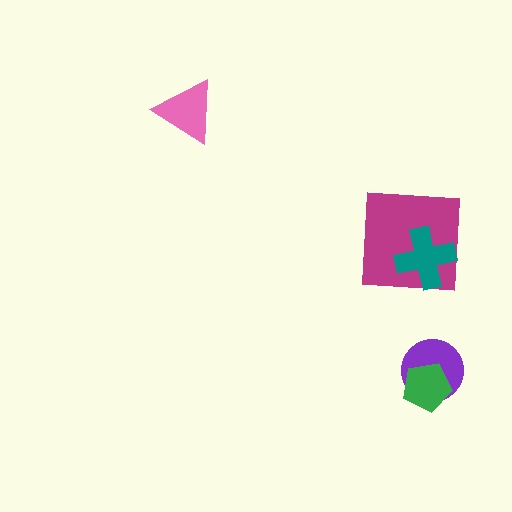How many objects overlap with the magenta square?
1 object overlaps with the magenta square.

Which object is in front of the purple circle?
The green pentagon is in front of the purple circle.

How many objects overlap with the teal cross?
1 object overlaps with the teal cross.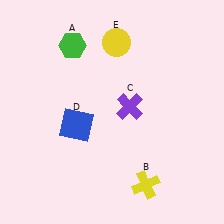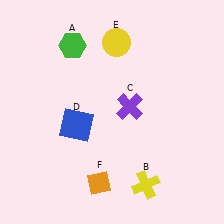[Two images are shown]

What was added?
An orange diamond (F) was added in Image 2.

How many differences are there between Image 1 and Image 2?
There is 1 difference between the two images.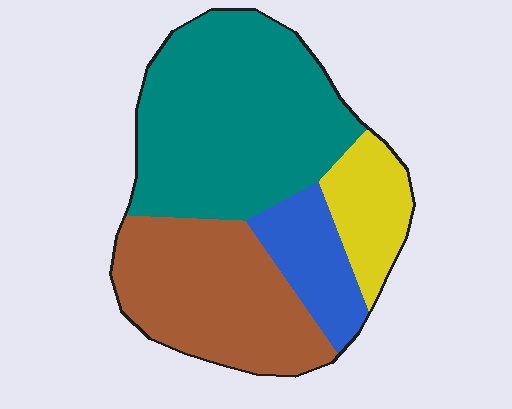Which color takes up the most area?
Teal, at roughly 45%.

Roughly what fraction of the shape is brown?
Brown takes up between a sixth and a third of the shape.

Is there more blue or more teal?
Teal.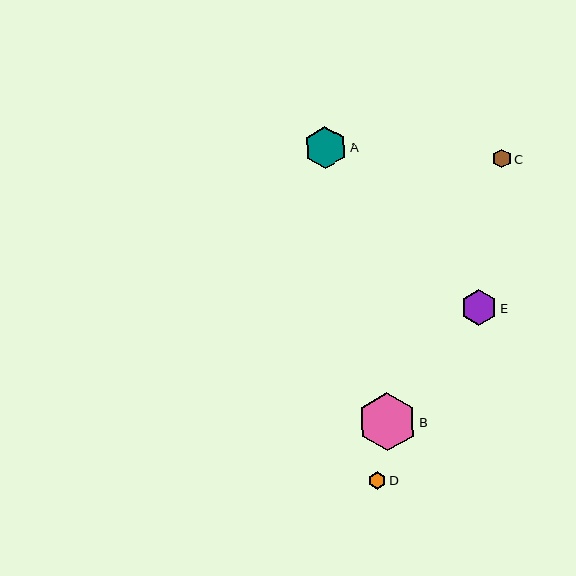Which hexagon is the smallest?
Hexagon D is the smallest with a size of approximately 17 pixels.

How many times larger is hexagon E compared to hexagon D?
Hexagon E is approximately 2.1 times the size of hexagon D.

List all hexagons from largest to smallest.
From largest to smallest: B, A, E, C, D.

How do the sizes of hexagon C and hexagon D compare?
Hexagon C and hexagon D are approximately the same size.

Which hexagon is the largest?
Hexagon B is the largest with a size of approximately 58 pixels.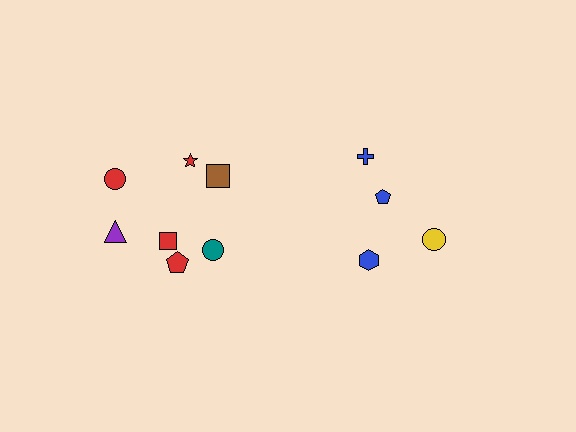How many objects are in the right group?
There are 4 objects.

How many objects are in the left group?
There are 7 objects.